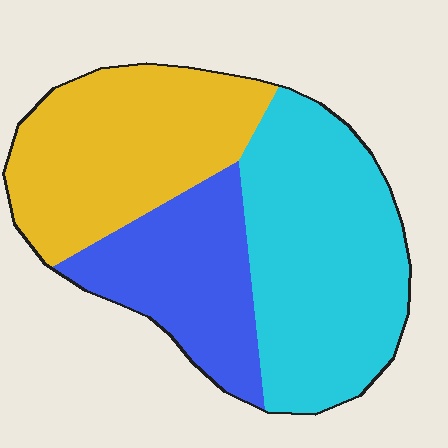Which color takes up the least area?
Blue, at roughly 25%.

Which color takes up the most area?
Cyan, at roughly 40%.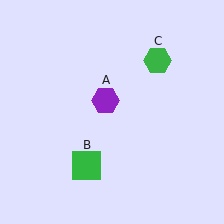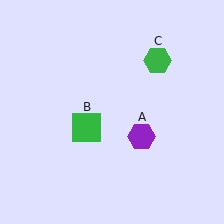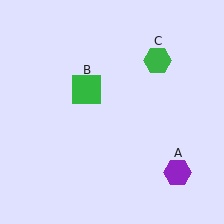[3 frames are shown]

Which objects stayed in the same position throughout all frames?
Green hexagon (object C) remained stationary.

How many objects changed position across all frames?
2 objects changed position: purple hexagon (object A), green square (object B).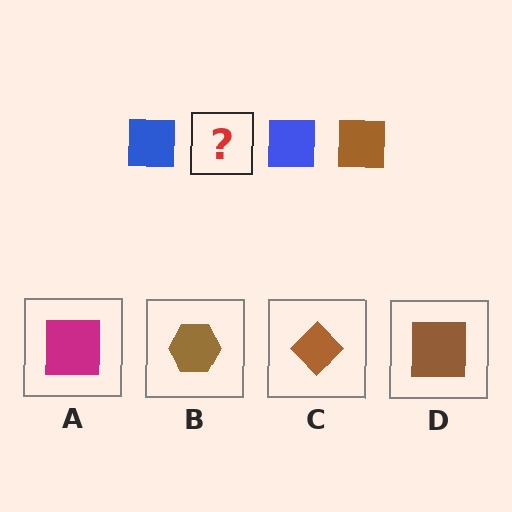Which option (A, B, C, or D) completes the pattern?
D.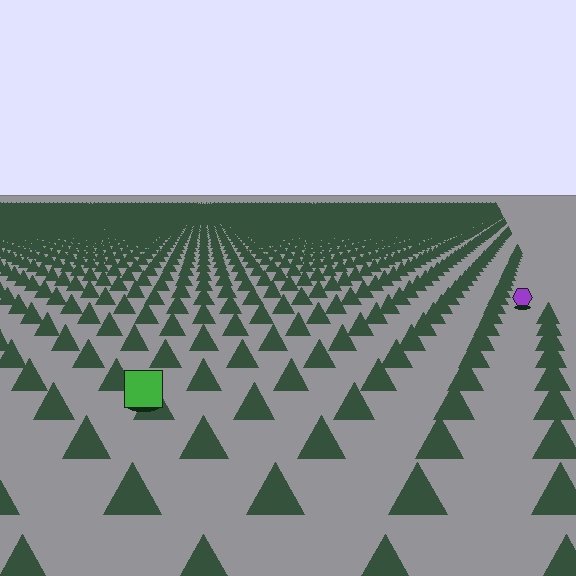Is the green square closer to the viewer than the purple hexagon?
Yes. The green square is closer — you can tell from the texture gradient: the ground texture is coarser near it.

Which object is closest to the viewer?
The green square is closest. The texture marks near it are larger and more spread out.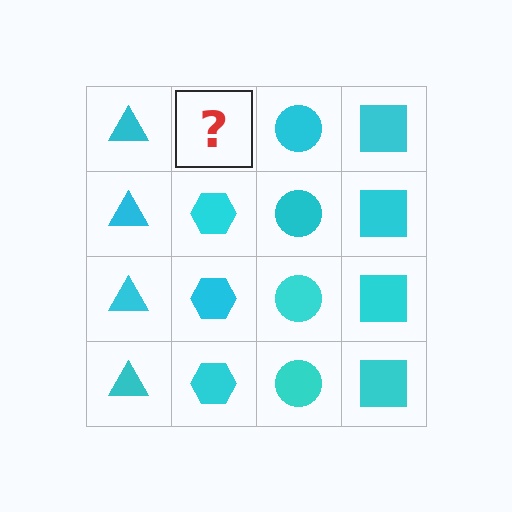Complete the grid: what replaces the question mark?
The question mark should be replaced with a cyan hexagon.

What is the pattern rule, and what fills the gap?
The rule is that each column has a consistent shape. The gap should be filled with a cyan hexagon.